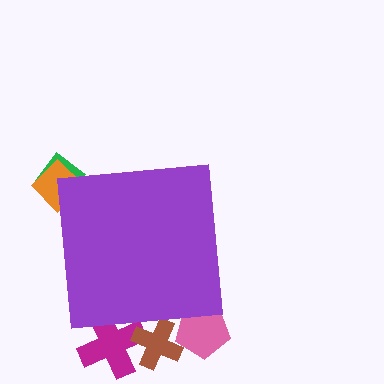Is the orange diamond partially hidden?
Yes, the orange diamond is partially hidden behind the purple square.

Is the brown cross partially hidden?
Yes, the brown cross is partially hidden behind the purple square.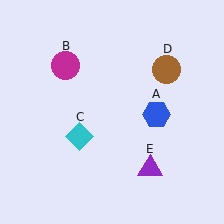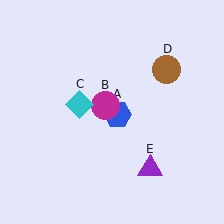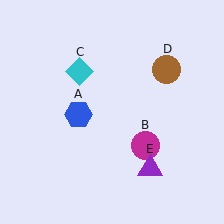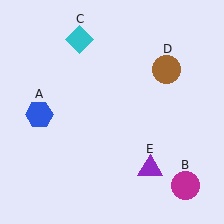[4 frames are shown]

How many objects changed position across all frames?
3 objects changed position: blue hexagon (object A), magenta circle (object B), cyan diamond (object C).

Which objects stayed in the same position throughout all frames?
Brown circle (object D) and purple triangle (object E) remained stationary.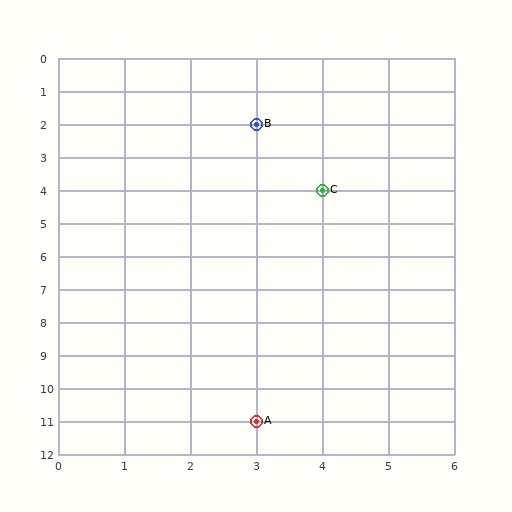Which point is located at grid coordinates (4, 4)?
Point C is at (4, 4).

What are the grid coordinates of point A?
Point A is at grid coordinates (3, 11).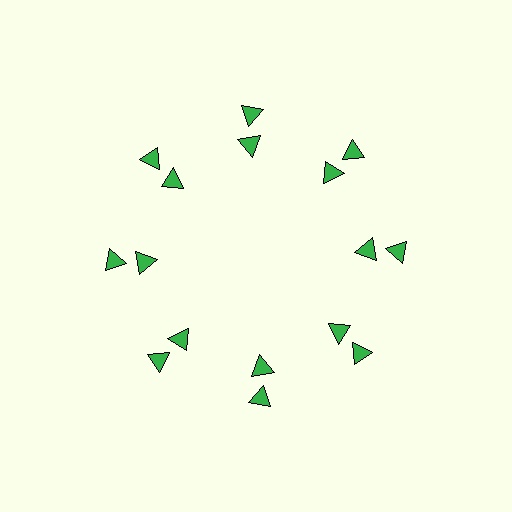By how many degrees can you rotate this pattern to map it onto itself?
The pattern maps onto itself every 45 degrees of rotation.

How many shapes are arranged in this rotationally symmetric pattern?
There are 16 shapes, arranged in 8 groups of 2.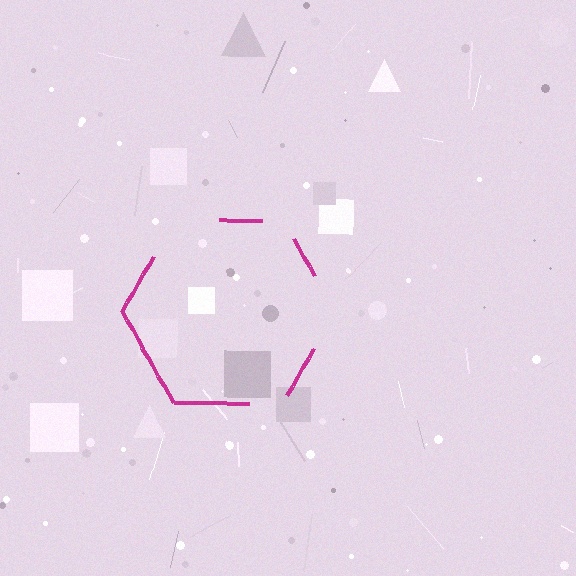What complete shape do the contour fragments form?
The contour fragments form a hexagon.